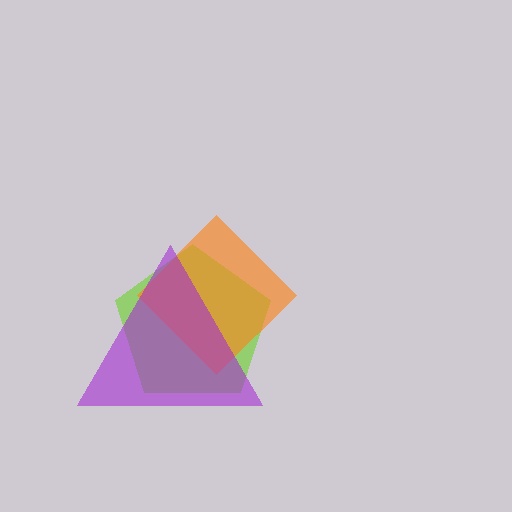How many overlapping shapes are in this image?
There are 3 overlapping shapes in the image.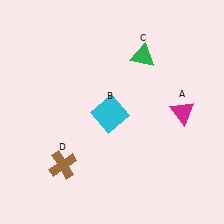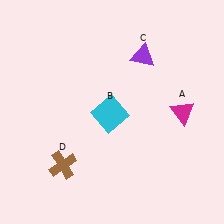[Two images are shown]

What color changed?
The triangle (C) changed from green in Image 1 to purple in Image 2.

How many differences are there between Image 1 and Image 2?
There is 1 difference between the two images.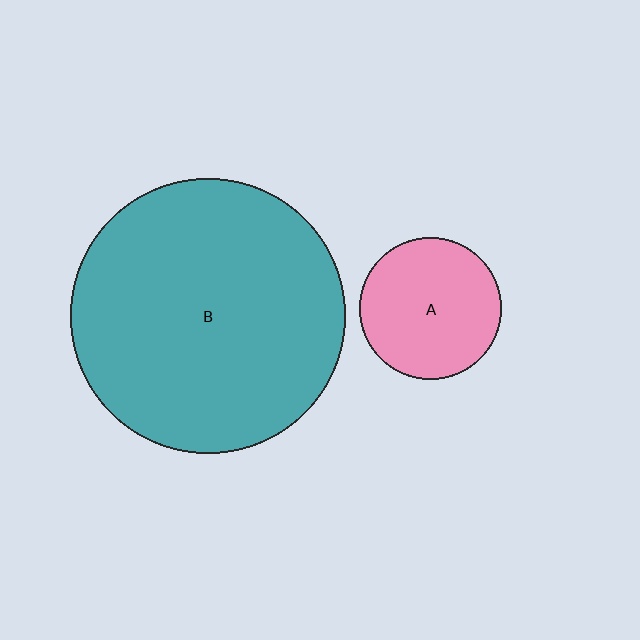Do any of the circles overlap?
No, none of the circles overlap.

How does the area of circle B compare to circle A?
Approximately 3.7 times.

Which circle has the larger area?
Circle B (teal).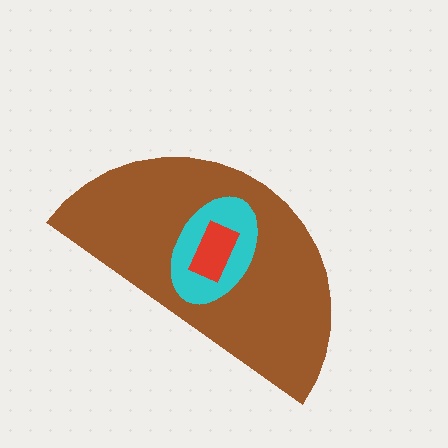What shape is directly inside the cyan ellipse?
The red rectangle.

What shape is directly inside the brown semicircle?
The cyan ellipse.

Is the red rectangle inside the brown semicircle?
Yes.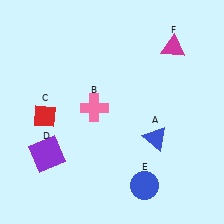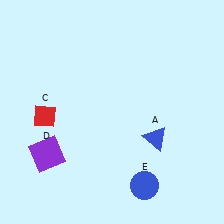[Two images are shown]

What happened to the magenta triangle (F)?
The magenta triangle (F) was removed in Image 2. It was in the top-right area of Image 1.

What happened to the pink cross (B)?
The pink cross (B) was removed in Image 2. It was in the top-left area of Image 1.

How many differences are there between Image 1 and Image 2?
There are 2 differences between the two images.